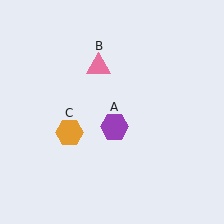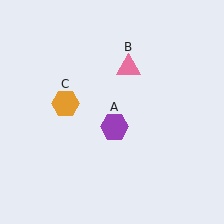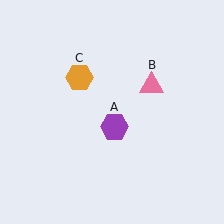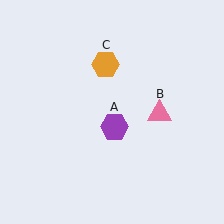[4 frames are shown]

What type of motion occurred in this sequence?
The pink triangle (object B), orange hexagon (object C) rotated clockwise around the center of the scene.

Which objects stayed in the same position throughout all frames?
Purple hexagon (object A) remained stationary.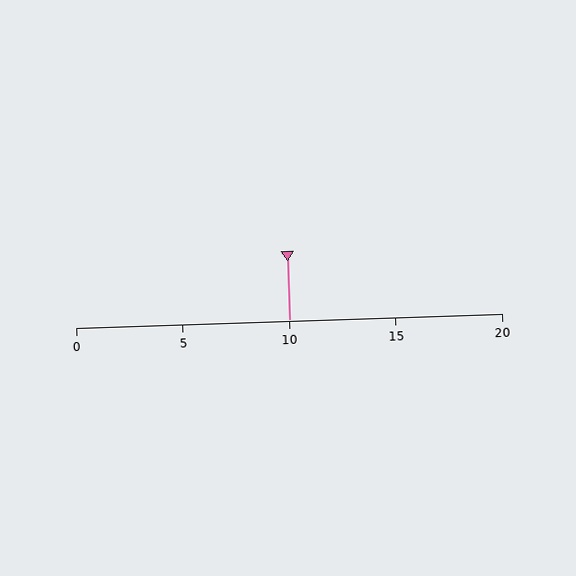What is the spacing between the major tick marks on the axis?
The major ticks are spaced 5 apart.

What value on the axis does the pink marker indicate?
The marker indicates approximately 10.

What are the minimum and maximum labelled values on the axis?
The axis runs from 0 to 20.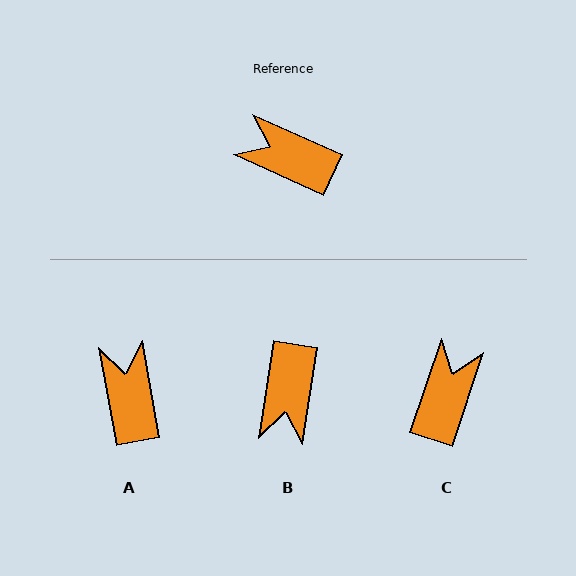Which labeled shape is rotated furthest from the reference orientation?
B, about 106 degrees away.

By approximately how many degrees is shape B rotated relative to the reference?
Approximately 106 degrees counter-clockwise.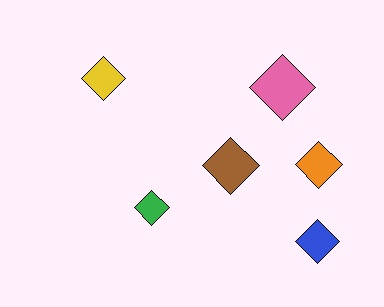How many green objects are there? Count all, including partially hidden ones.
There is 1 green object.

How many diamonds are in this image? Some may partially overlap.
There are 6 diamonds.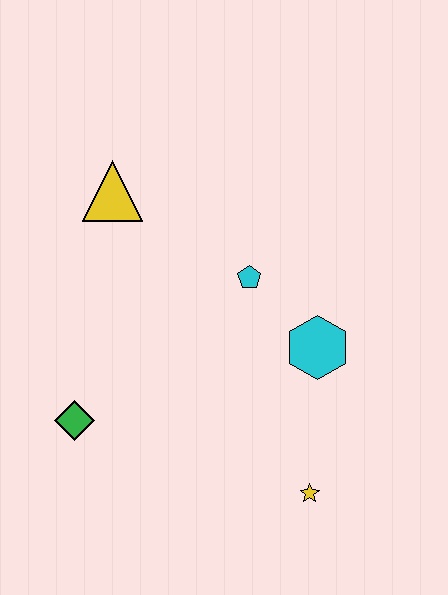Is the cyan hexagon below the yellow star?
No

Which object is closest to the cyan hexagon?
The cyan pentagon is closest to the cyan hexagon.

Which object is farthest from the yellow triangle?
The yellow star is farthest from the yellow triangle.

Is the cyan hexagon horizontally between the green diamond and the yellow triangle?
No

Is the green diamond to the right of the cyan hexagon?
No